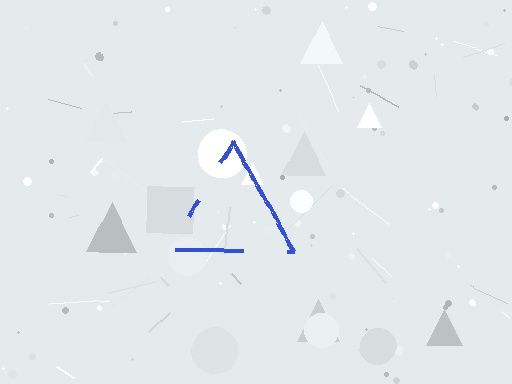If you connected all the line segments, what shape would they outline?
They would outline a triangle.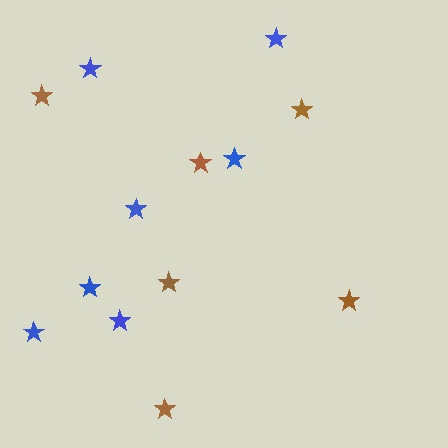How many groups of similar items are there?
There are 2 groups: one group of brown stars (6) and one group of blue stars (7).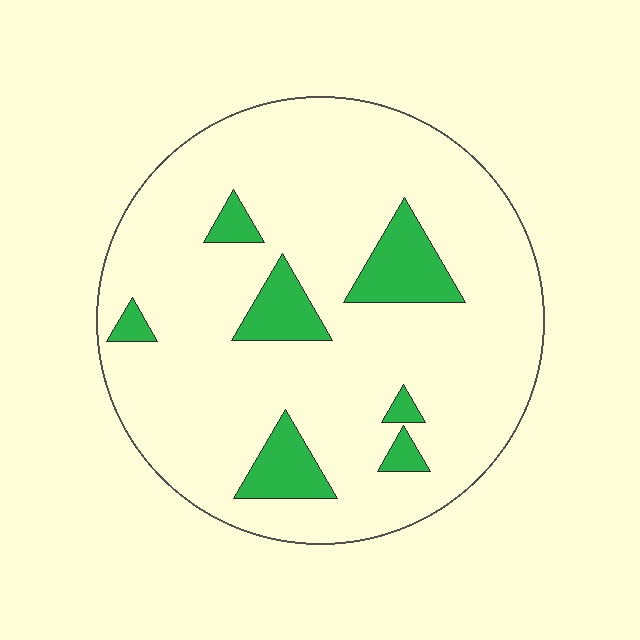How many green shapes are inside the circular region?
7.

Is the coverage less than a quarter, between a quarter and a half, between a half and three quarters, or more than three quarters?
Less than a quarter.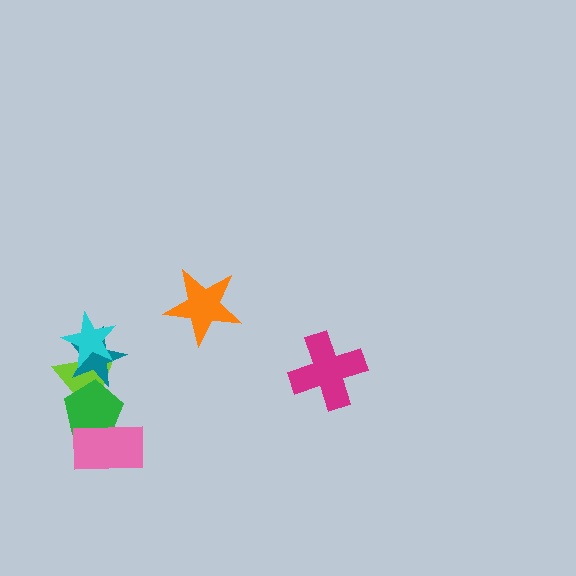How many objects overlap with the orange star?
0 objects overlap with the orange star.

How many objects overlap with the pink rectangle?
1 object overlaps with the pink rectangle.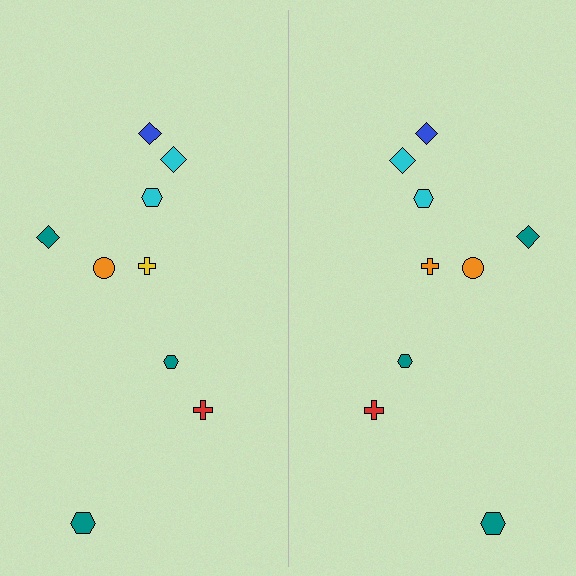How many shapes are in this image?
There are 18 shapes in this image.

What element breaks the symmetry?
The orange cross on the right side breaks the symmetry — its mirror counterpart is yellow.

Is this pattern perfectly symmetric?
No, the pattern is not perfectly symmetric. The orange cross on the right side breaks the symmetry — its mirror counterpart is yellow.